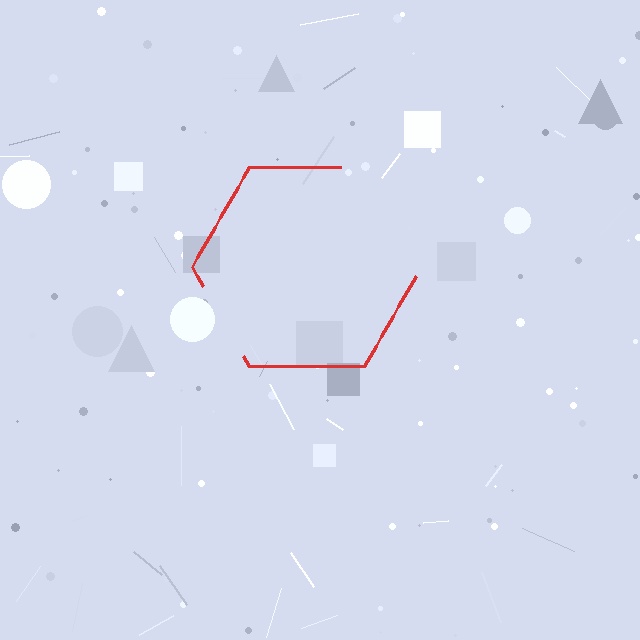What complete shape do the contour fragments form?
The contour fragments form a hexagon.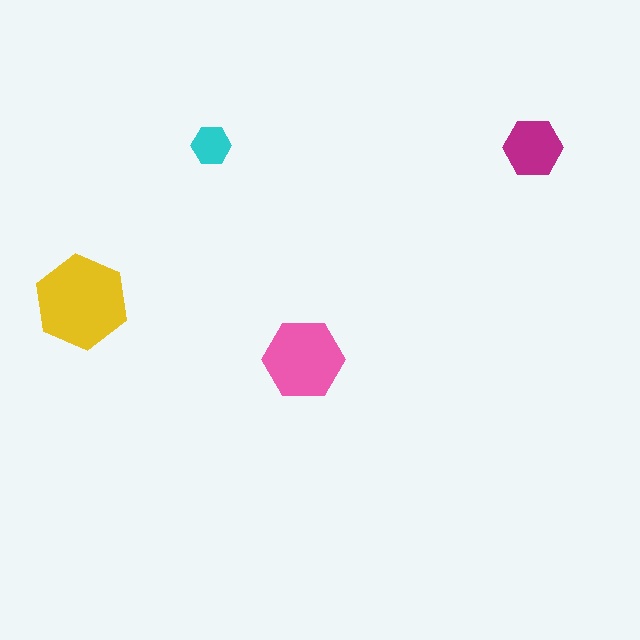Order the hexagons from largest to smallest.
the yellow one, the pink one, the magenta one, the cyan one.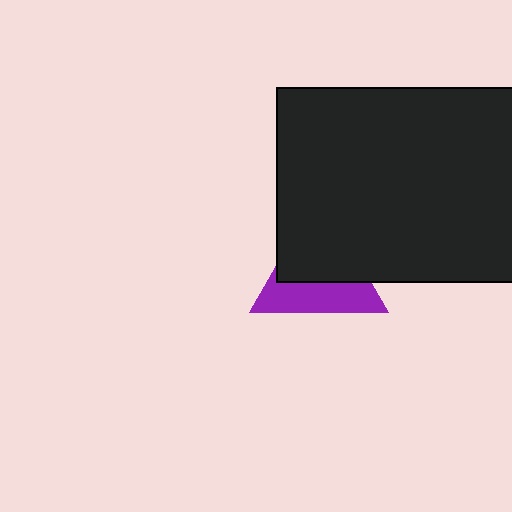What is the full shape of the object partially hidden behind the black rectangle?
The partially hidden object is a purple triangle.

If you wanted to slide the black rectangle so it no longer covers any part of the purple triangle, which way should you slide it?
Slide it up — that is the most direct way to separate the two shapes.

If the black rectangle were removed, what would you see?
You would see the complete purple triangle.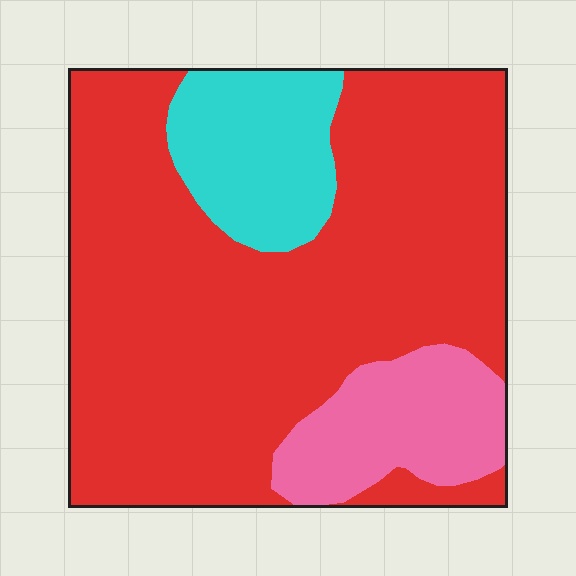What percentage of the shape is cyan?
Cyan covers 14% of the shape.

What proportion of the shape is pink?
Pink covers roughly 15% of the shape.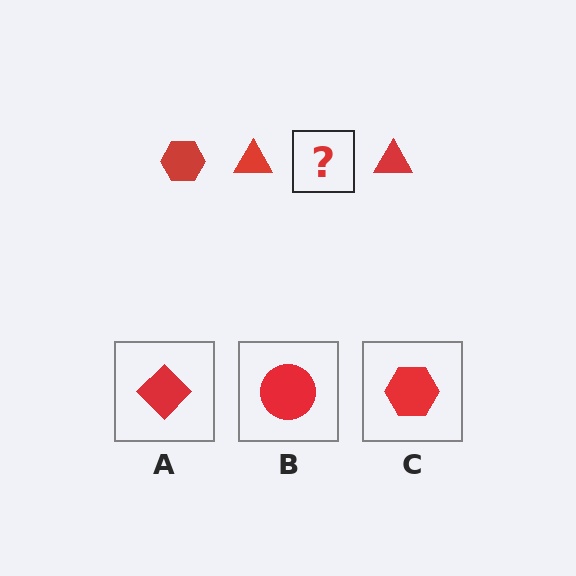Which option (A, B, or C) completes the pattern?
C.